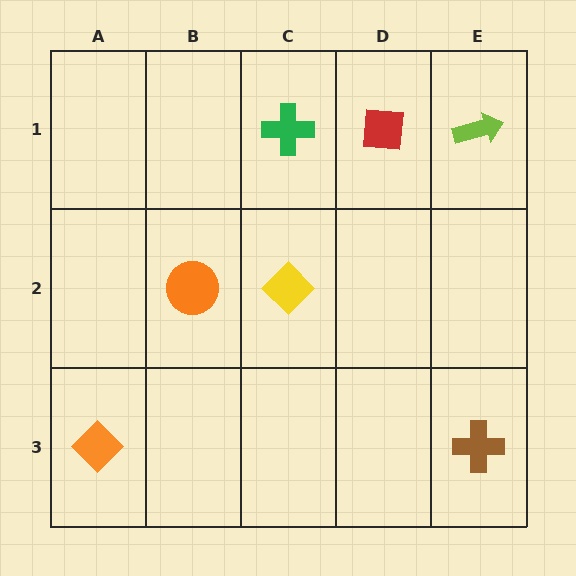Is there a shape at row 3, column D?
No, that cell is empty.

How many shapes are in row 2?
2 shapes.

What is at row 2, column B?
An orange circle.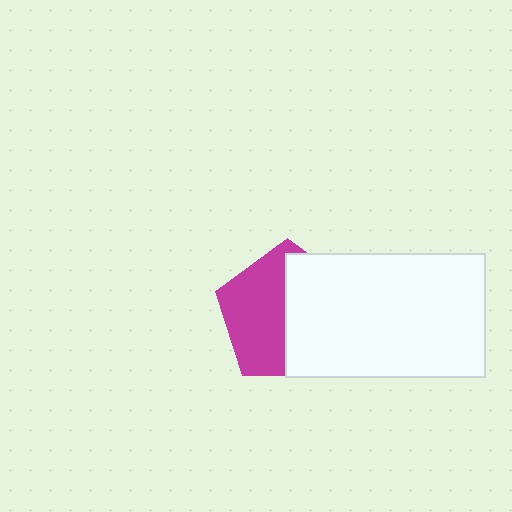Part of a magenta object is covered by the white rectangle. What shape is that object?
It is a pentagon.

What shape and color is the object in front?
The object in front is a white rectangle.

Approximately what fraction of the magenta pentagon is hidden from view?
Roughly 50% of the magenta pentagon is hidden behind the white rectangle.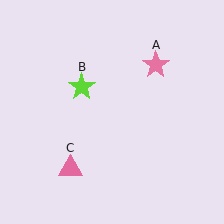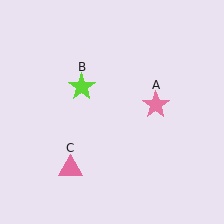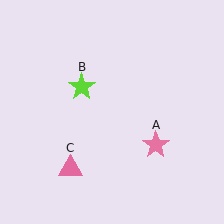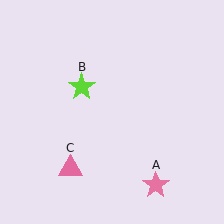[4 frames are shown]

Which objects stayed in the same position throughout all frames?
Lime star (object B) and pink triangle (object C) remained stationary.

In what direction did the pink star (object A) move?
The pink star (object A) moved down.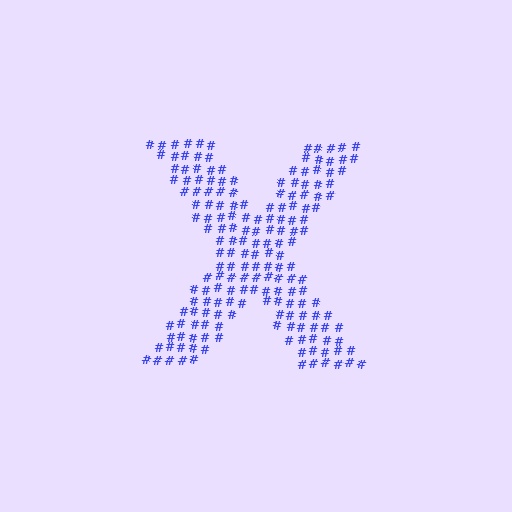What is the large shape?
The large shape is the letter X.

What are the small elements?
The small elements are hash symbols.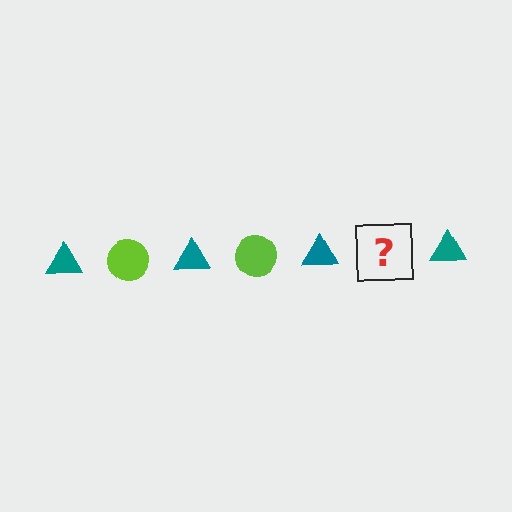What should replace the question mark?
The question mark should be replaced with a lime circle.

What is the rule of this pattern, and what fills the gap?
The rule is that the pattern alternates between teal triangle and lime circle. The gap should be filled with a lime circle.